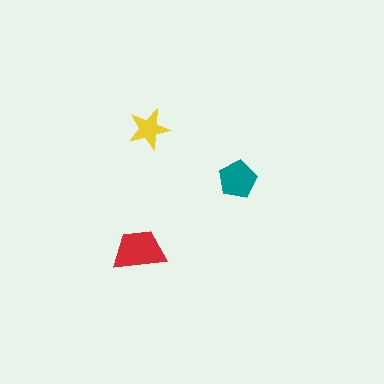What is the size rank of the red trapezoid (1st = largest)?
1st.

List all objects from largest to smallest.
The red trapezoid, the teal pentagon, the yellow star.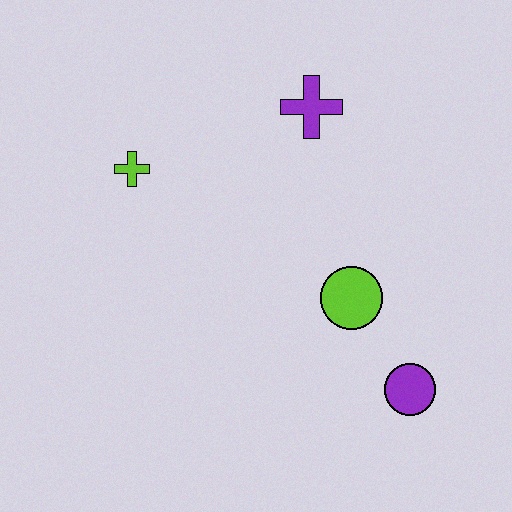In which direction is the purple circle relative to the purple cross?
The purple circle is below the purple cross.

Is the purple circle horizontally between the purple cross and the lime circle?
No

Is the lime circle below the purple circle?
No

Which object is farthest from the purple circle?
The lime cross is farthest from the purple circle.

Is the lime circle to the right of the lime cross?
Yes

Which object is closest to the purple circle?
The lime circle is closest to the purple circle.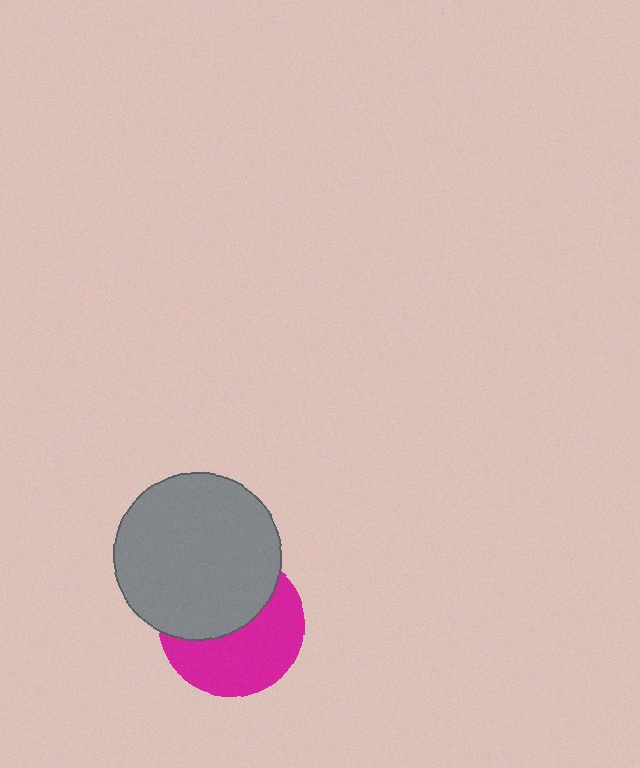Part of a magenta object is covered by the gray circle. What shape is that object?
It is a circle.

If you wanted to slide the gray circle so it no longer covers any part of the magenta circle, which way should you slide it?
Slide it up — that is the most direct way to separate the two shapes.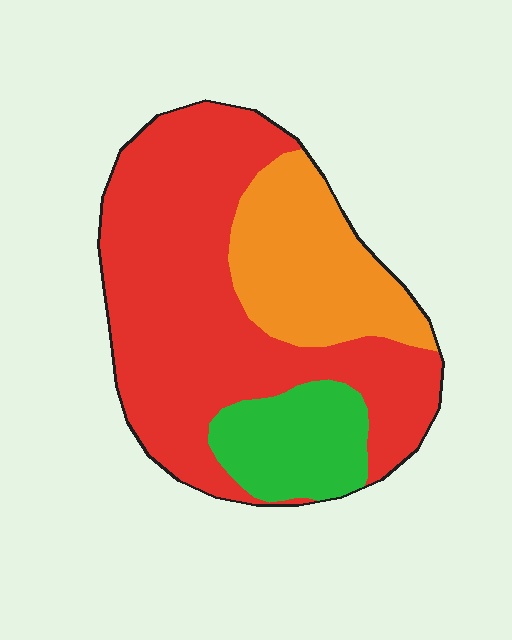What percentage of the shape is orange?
Orange covers 24% of the shape.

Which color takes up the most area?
Red, at roughly 60%.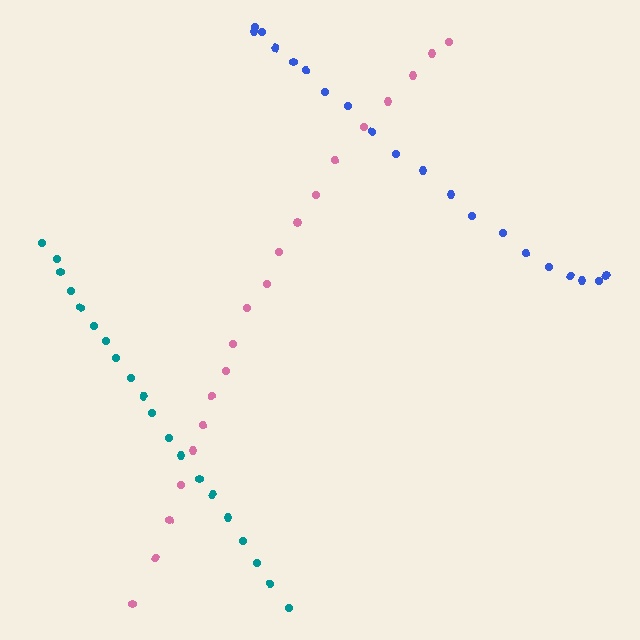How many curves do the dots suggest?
There are 3 distinct paths.